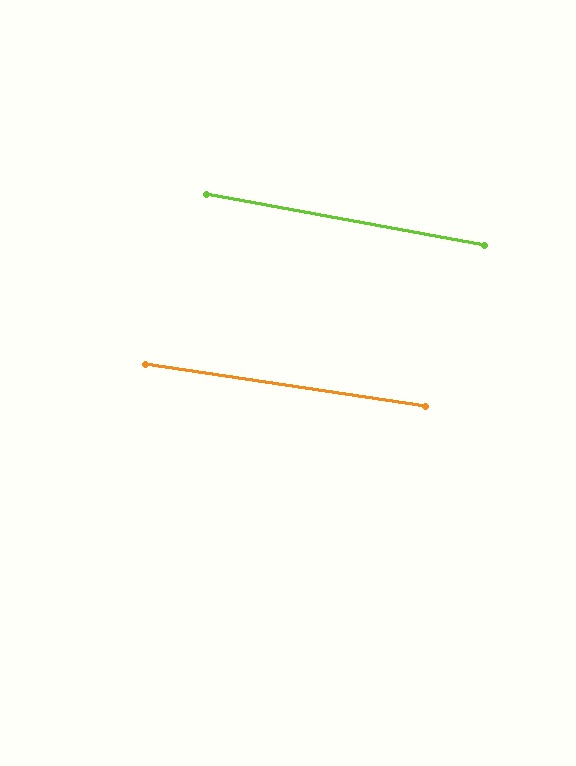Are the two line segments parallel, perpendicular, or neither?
Parallel — their directions differ by only 1.7°.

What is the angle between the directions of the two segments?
Approximately 2 degrees.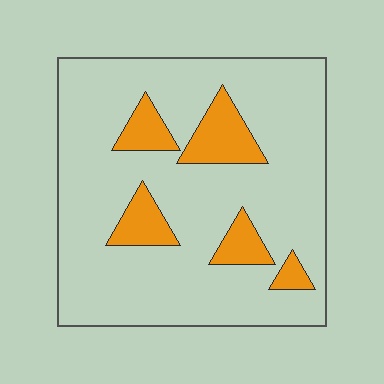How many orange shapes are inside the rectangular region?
5.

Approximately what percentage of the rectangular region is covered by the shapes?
Approximately 15%.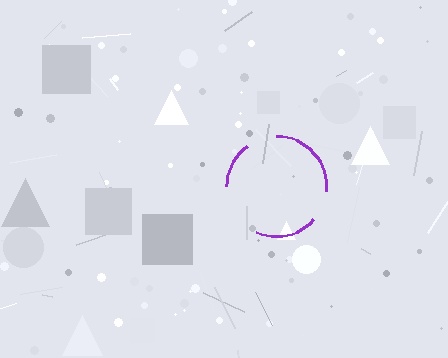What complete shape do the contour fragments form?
The contour fragments form a circle.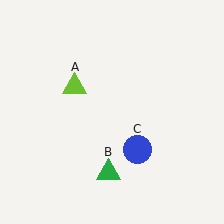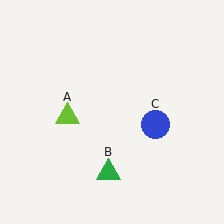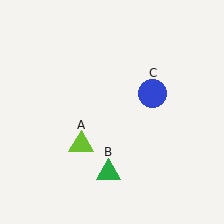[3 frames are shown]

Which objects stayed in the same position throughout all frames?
Green triangle (object B) remained stationary.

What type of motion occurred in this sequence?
The lime triangle (object A), blue circle (object C) rotated counterclockwise around the center of the scene.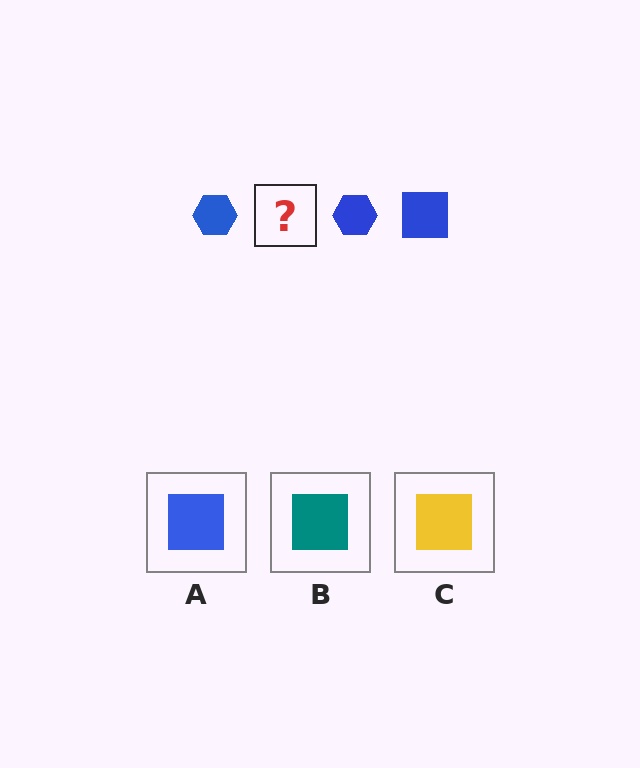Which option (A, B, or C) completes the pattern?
A.